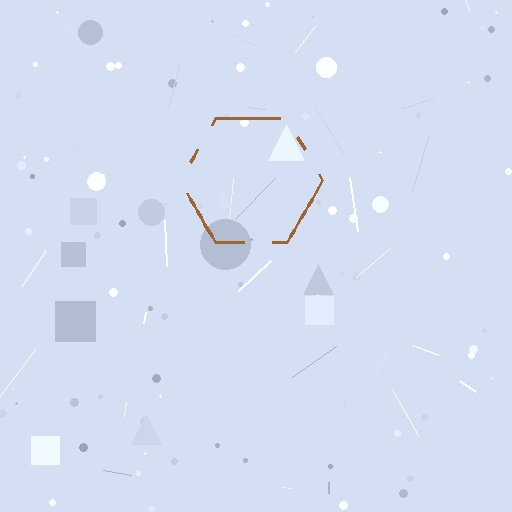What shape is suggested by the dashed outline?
The dashed outline suggests a hexagon.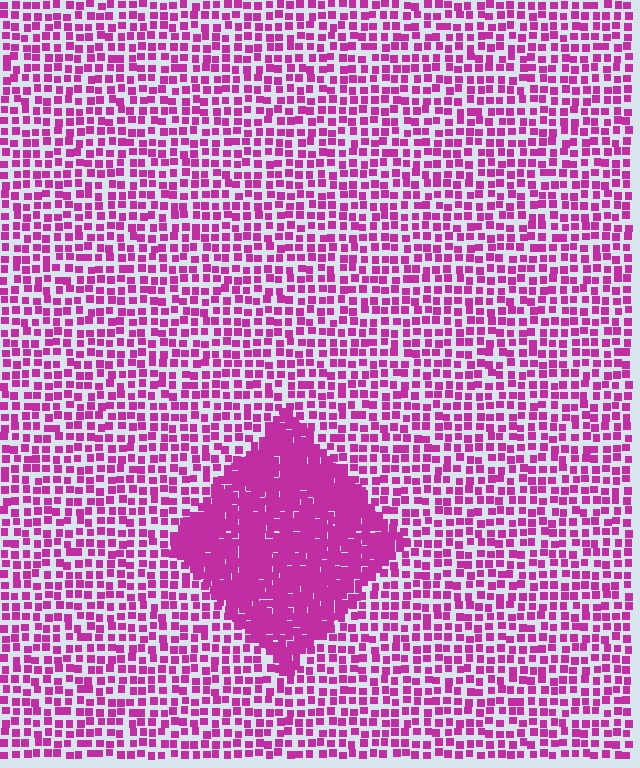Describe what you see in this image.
The image contains small magenta elements arranged at two different densities. A diamond-shaped region is visible where the elements are more densely packed than the surrounding area.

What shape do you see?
I see a diamond.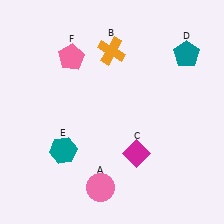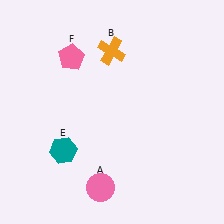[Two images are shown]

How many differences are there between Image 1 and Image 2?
There are 2 differences between the two images.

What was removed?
The magenta diamond (C), the teal pentagon (D) were removed in Image 2.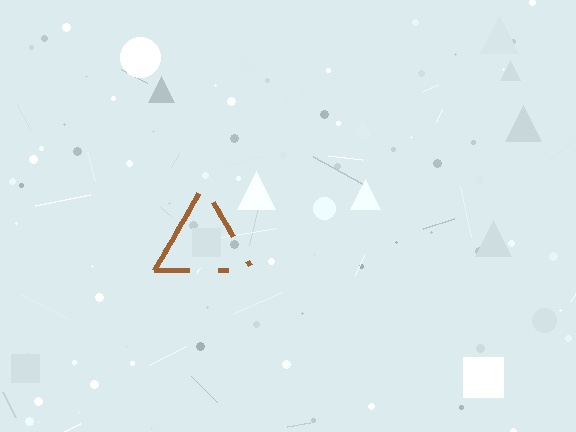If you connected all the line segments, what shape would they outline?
They would outline a triangle.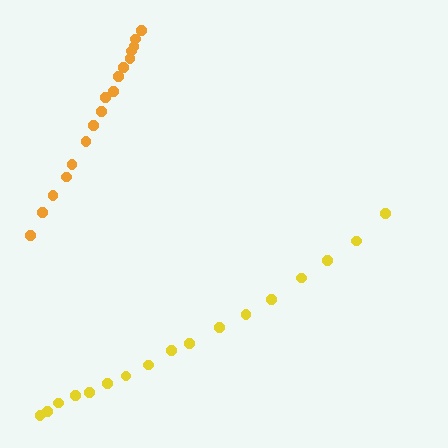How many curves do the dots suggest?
There are 2 distinct paths.